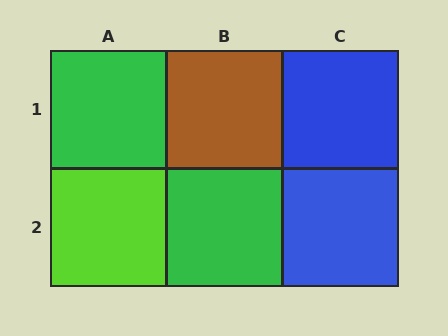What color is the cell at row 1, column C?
Blue.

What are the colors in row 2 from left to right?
Lime, green, blue.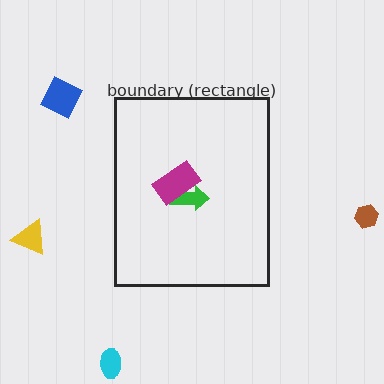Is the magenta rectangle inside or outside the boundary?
Inside.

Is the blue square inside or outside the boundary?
Outside.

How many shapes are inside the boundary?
2 inside, 4 outside.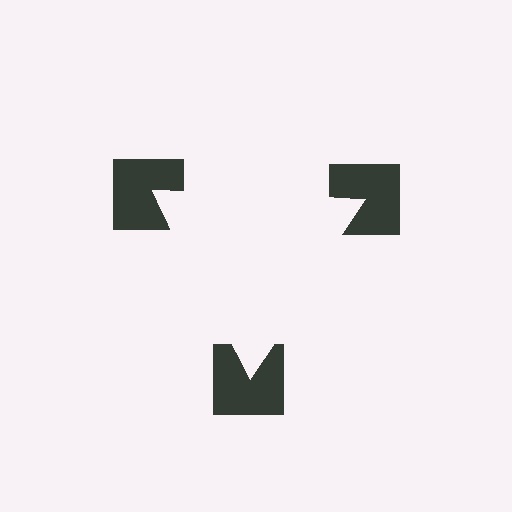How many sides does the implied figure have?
3 sides.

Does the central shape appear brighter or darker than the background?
It typically appears slightly brighter than the background, even though no actual brightness change is drawn.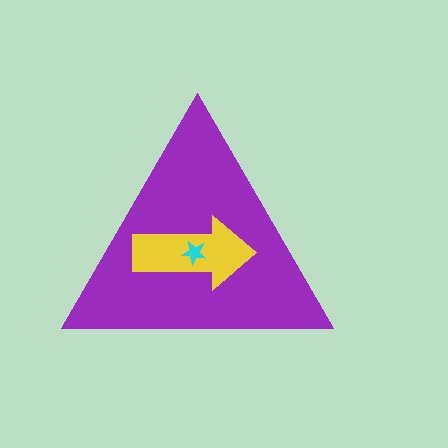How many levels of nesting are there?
3.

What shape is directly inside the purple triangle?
The yellow arrow.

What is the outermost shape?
The purple triangle.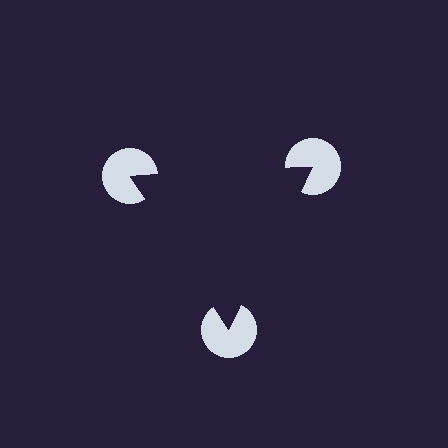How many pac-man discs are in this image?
There are 3 — one at each vertex of the illusory triangle.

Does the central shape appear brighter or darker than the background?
It typically appears slightly darker than the background, even though no actual brightness change is drawn.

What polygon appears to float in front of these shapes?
An illusory triangle — its edges are inferred from the aligned wedge cuts in the pac-man discs, not physically drawn.